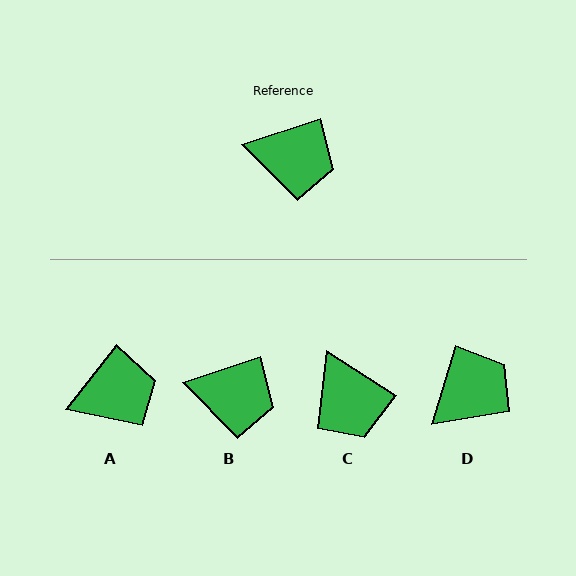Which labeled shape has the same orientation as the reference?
B.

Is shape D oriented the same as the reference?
No, it is off by about 54 degrees.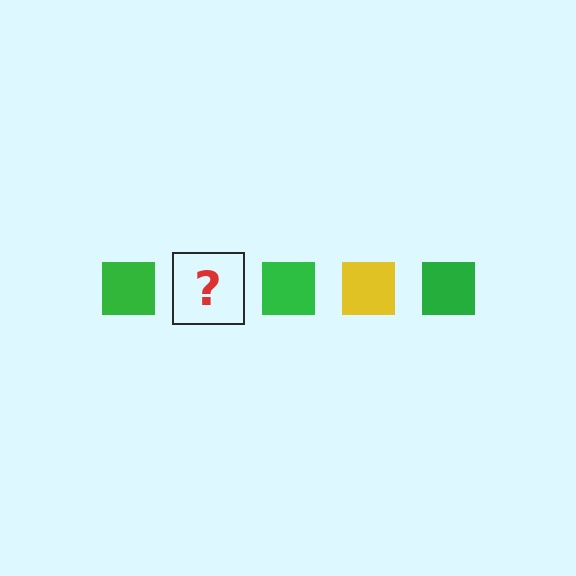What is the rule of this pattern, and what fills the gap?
The rule is that the pattern cycles through green, yellow squares. The gap should be filled with a yellow square.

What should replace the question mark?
The question mark should be replaced with a yellow square.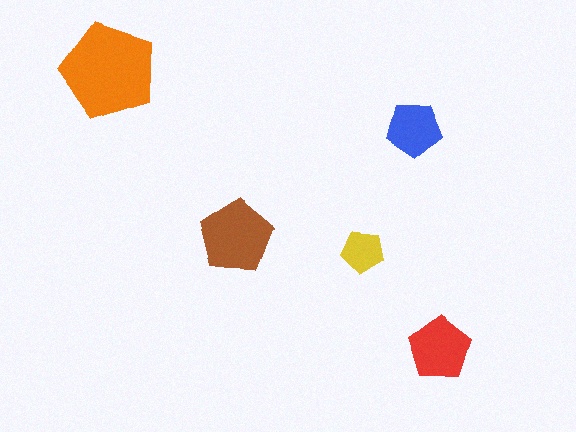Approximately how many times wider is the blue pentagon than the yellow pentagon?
About 1.5 times wider.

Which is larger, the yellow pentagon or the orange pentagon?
The orange one.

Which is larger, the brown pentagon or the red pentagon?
The brown one.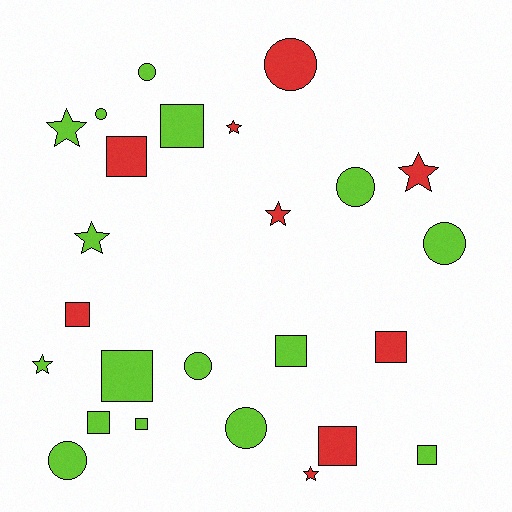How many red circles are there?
There is 1 red circle.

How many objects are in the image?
There are 25 objects.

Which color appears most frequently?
Lime, with 16 objects.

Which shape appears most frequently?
Square, with 10 objects.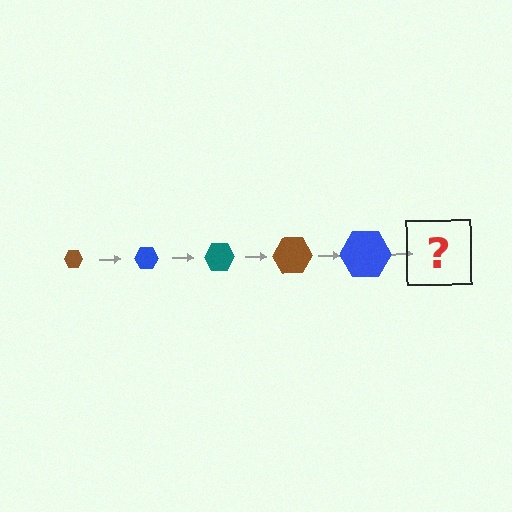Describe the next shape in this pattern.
It should be a teal hexagon, larger than the previous one.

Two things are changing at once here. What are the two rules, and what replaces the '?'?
The two rules are that the hexagon grows larger each step and the color cycles through brown, blue, and teal. The '?' should be a teal hexagon, larger than the previous one.